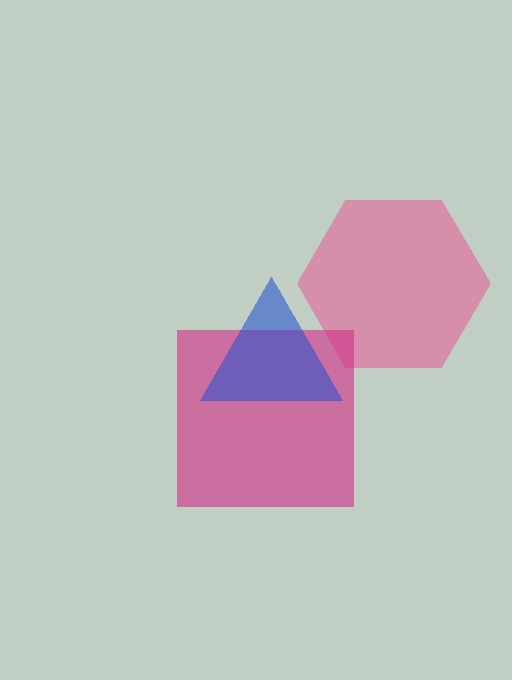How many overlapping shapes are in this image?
There are 3 overlapping shapes in the image.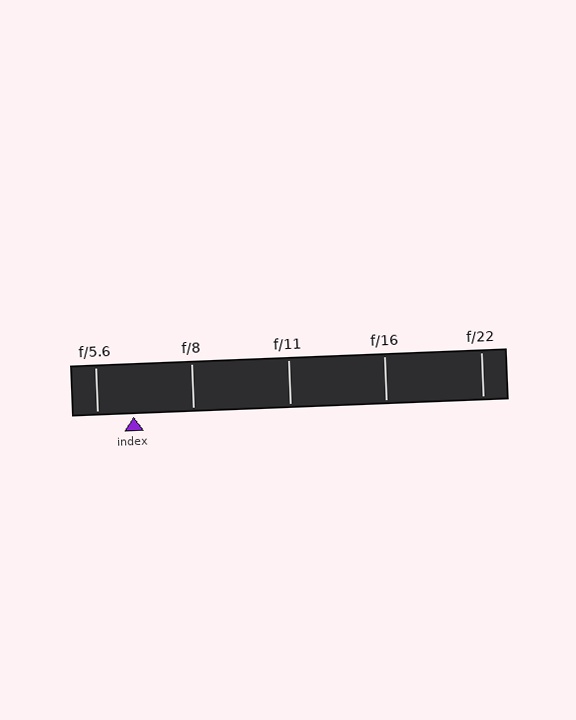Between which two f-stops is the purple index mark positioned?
The index mark is between f/5.6 and f/8.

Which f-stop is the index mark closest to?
The index mark is closest to f/5.6.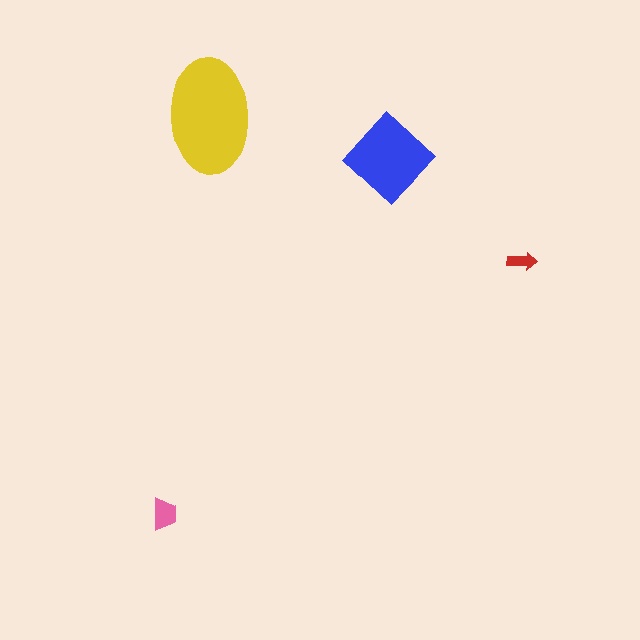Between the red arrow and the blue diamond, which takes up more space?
The blue diamond.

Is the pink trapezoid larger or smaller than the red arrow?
Larger.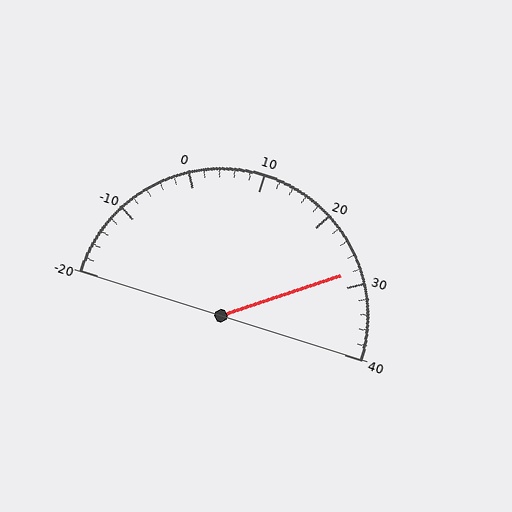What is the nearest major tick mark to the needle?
The nearest major tick mark is 30.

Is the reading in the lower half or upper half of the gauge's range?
The reading is in the upper half of the range (-20 to 40).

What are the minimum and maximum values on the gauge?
The gauge ranges from -20 to 40.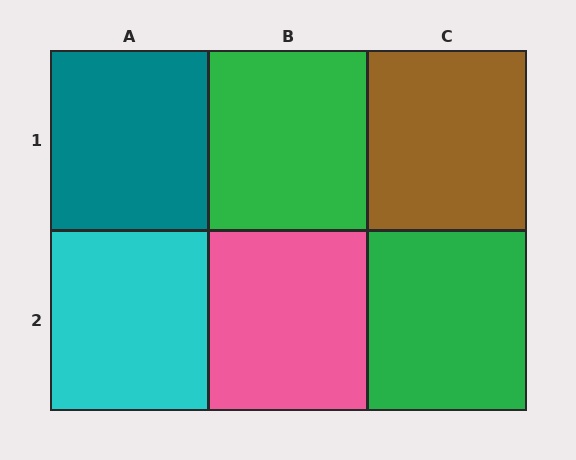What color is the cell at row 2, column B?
Pink.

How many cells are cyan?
1 cell is cyan.